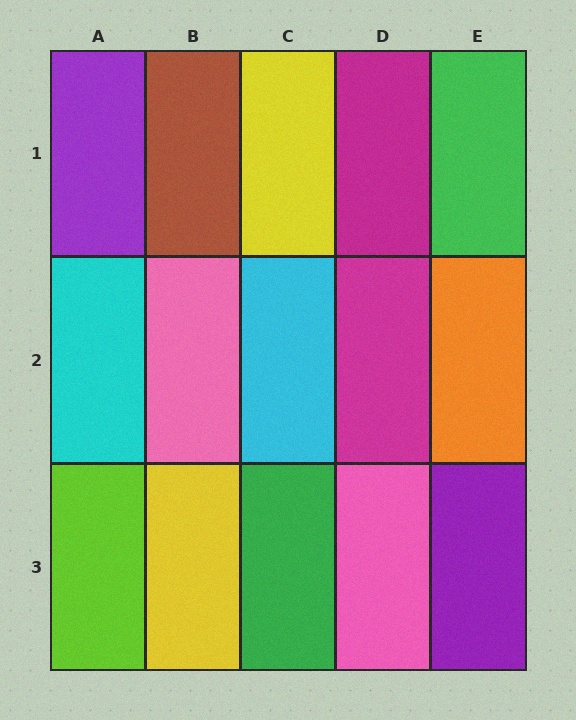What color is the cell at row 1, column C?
Yellow.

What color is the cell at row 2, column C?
Cyan.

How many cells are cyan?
2 cells are cyan.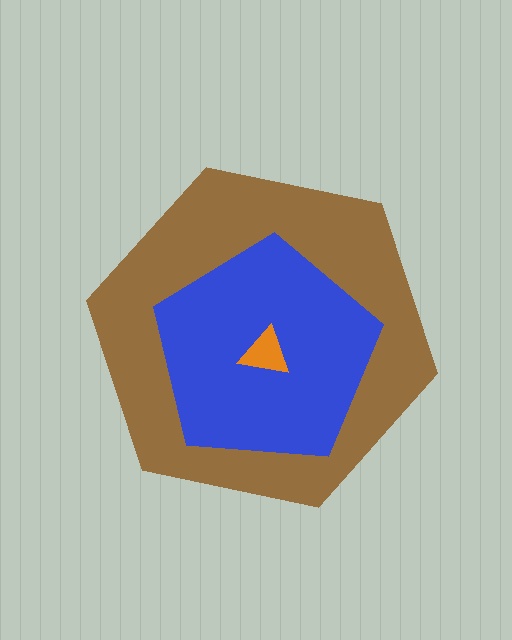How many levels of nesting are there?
3.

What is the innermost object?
The orange triangle.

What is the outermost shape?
The brown hexagon.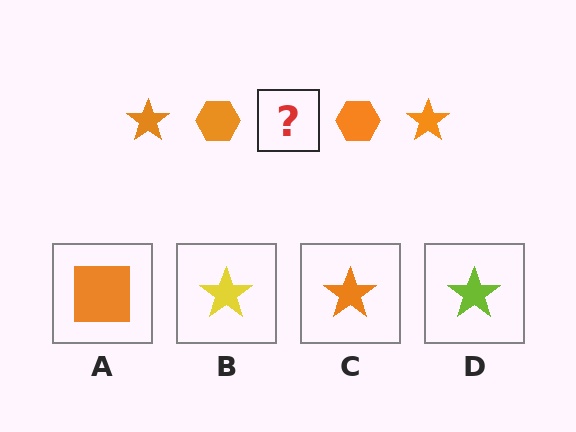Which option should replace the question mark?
Option C.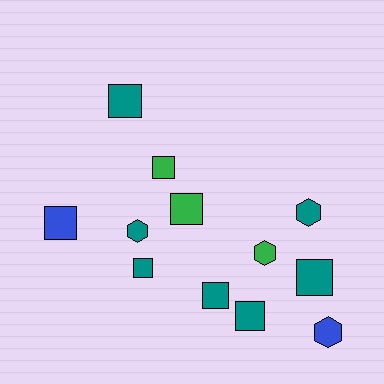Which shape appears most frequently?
Square, with 8 objects.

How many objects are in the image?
There are 12 objects.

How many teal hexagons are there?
There are 2 teal hexagons.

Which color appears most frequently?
Teal, with 7 objects.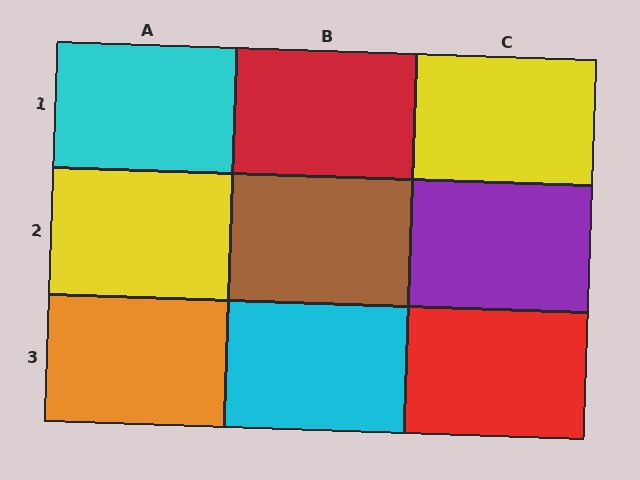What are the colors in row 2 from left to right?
Yellow, brown, purple.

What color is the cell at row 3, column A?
Orange.